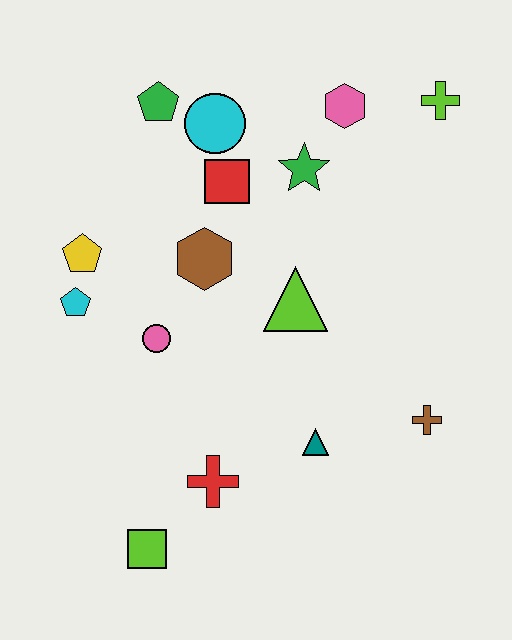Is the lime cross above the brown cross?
Yes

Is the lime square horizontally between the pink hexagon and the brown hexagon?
No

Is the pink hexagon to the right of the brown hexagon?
Yes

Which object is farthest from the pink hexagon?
The lime square is farthest from the pink hexagon.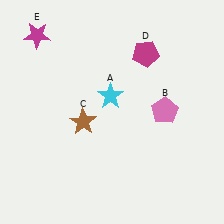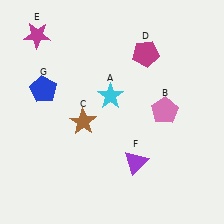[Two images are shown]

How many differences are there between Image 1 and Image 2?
There are 2 differences between the two images.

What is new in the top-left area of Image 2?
A blue pentagon (G) was added in the top-left area of Image 2.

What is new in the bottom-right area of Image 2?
A purple triangle (F) was added in the bottom-right area of Image 2.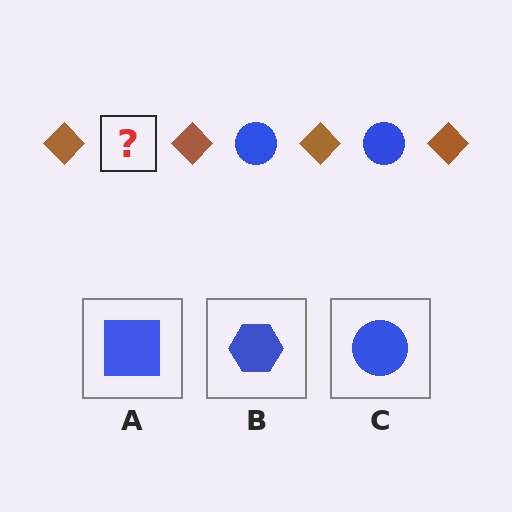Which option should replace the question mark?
Option C.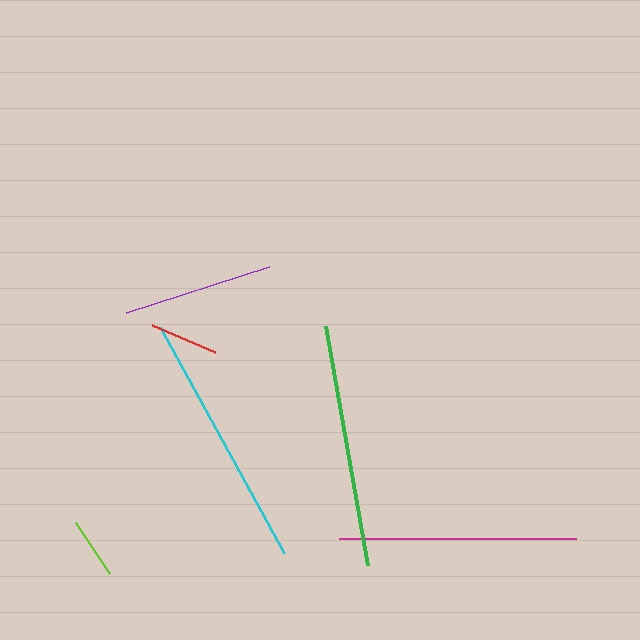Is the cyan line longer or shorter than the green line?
The cyan line is longer than the green line.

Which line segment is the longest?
The cyan line is the longest at approximately 257 pixels.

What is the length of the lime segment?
The lime segment is approximately 61 pixels long.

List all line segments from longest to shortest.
From longest to shortest: cyan, green, magenta, purple, red, lime.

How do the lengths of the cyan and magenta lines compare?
The cyan and magenta lines are approximately the same length.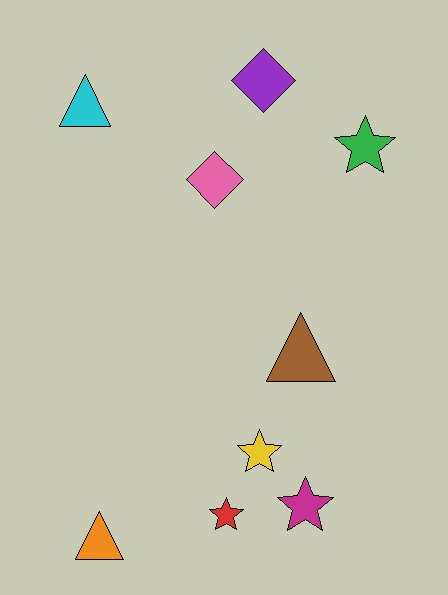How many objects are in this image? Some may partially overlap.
There are 9 objects.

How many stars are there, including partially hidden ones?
There are 4 stars.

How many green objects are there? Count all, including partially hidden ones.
There is 1 green object.